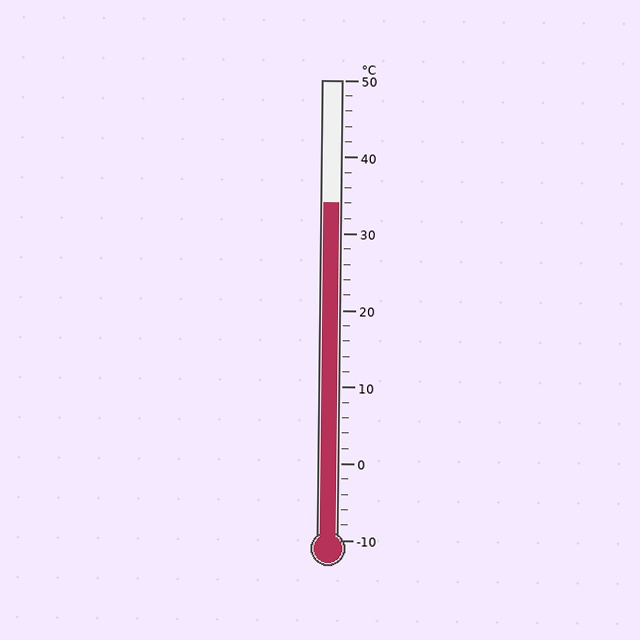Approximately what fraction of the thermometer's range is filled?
The thermometer is filled to approximately 75% of its range.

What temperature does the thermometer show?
The thermometer shows approximately 34°C.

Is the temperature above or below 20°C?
The temperature is above 20°C.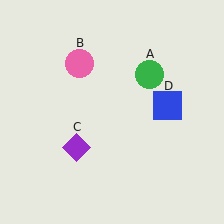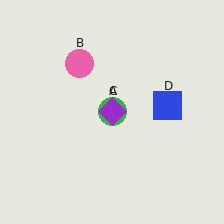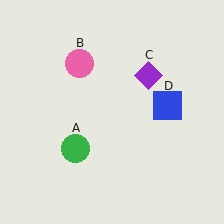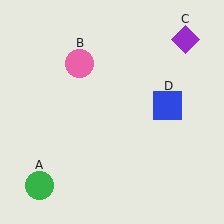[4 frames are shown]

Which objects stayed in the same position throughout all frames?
Pink circle (object B) and blue square (object D) remained stationary.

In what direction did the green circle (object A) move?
The green circle (object A) moved down and to the left.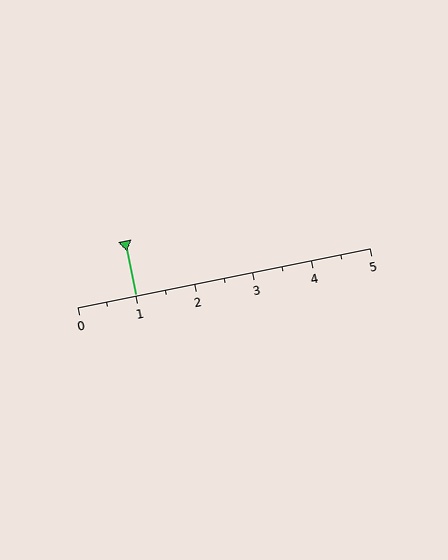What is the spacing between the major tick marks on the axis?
The major ticks are spaced 1 apart.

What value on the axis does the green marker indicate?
The marker indicates approximately 1.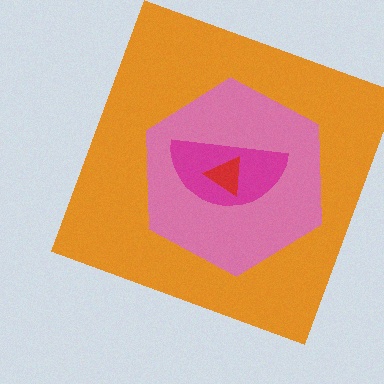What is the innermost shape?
The red triangle.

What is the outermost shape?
The orange square.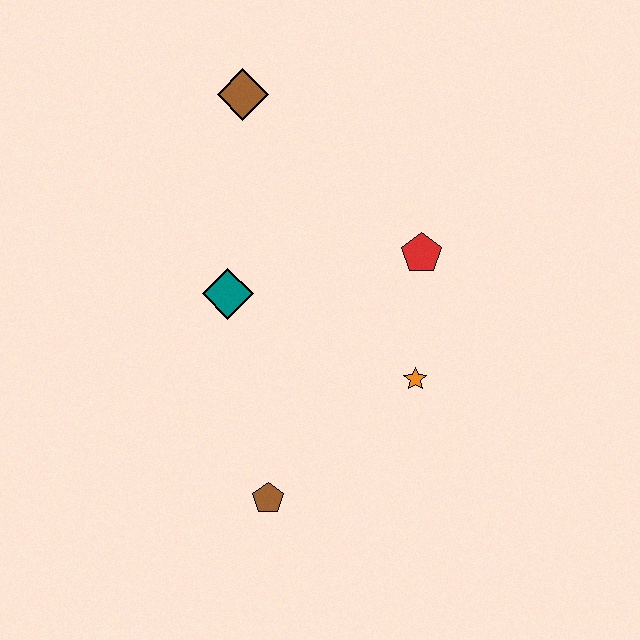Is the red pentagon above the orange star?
Yes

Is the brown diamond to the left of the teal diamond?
No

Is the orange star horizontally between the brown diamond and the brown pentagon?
No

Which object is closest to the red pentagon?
The orange star is closest to the red pentagon.